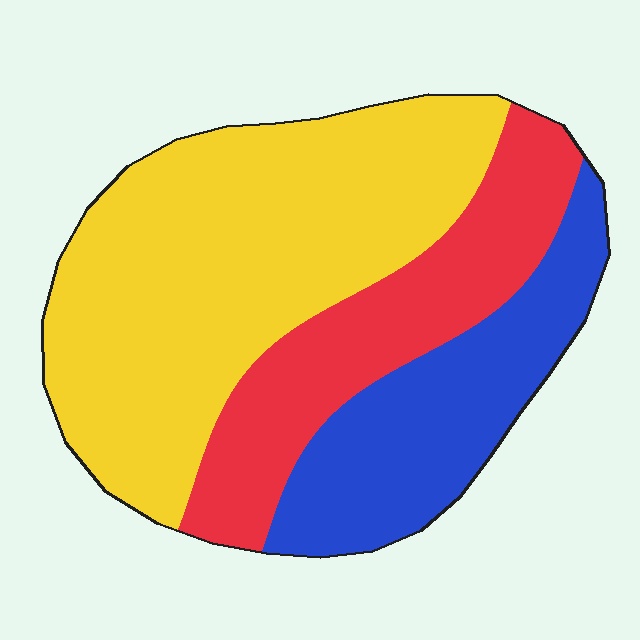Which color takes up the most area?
Yellow, at roughly 50%.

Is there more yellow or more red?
Yellow.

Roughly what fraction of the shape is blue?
Blue covers roughly 25% of the shape.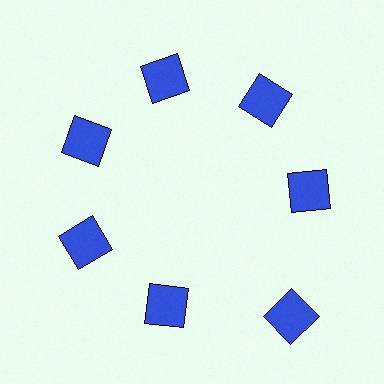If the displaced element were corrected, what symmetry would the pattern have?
It would have 7-fold rotational symmetry — the pattern would map onto itself every 51 degrees.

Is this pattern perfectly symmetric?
No. The 7 blue squares are arranged in a ring, but one element near the 5 o'clock position is pushed outward from the center, breaking the 7-fold rotational symmetry.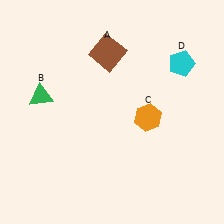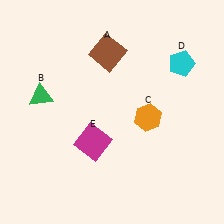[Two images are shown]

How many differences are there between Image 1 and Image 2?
There is 1 difference between the two images.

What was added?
A magenta square (E) was added in Image 2.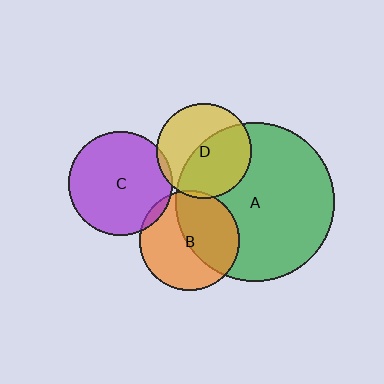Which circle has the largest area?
Circle A (green).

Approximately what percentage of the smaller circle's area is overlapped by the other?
Approximately 55%.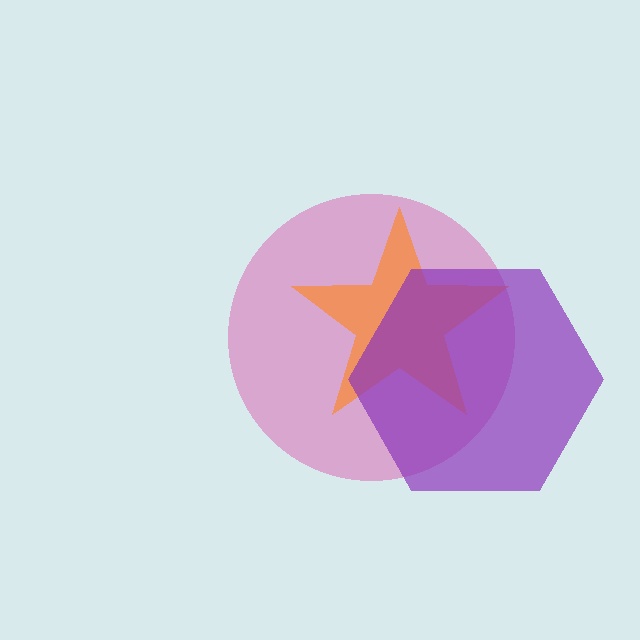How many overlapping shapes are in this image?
There are 3 overlapping shapes in the image.